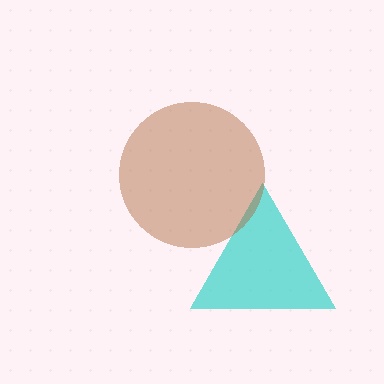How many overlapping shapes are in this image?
There are 2 overlapping shapes in the image.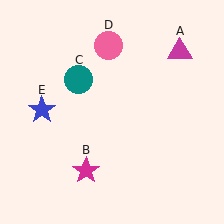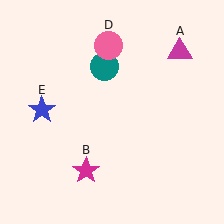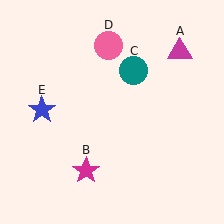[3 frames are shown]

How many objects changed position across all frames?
1 object changed position: teal circle (object C).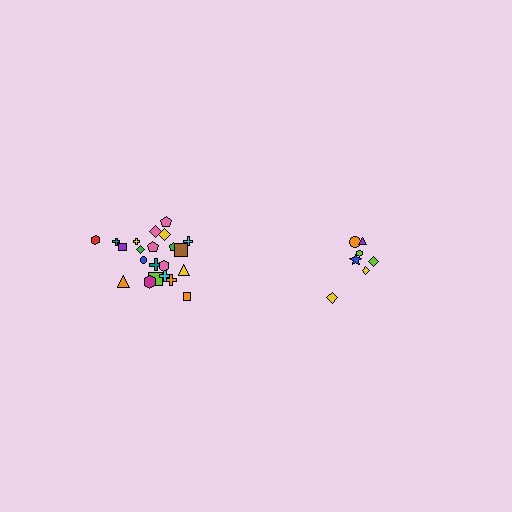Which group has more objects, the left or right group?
The left group.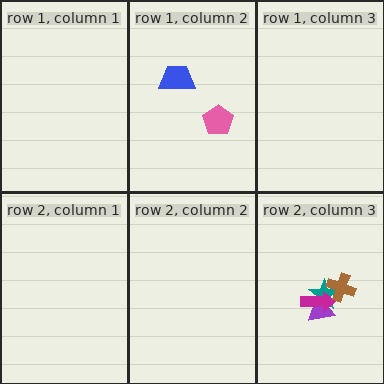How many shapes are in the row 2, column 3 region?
4.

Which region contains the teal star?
The row 2, column 3 region.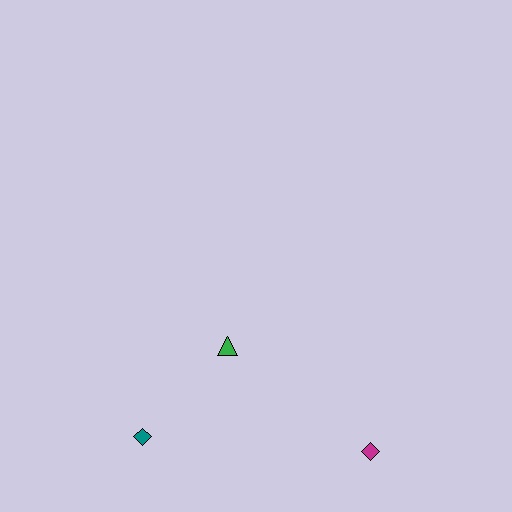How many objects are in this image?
There are 3 objects.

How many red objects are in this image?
There are no red objects.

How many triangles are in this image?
There is 1 triangle.